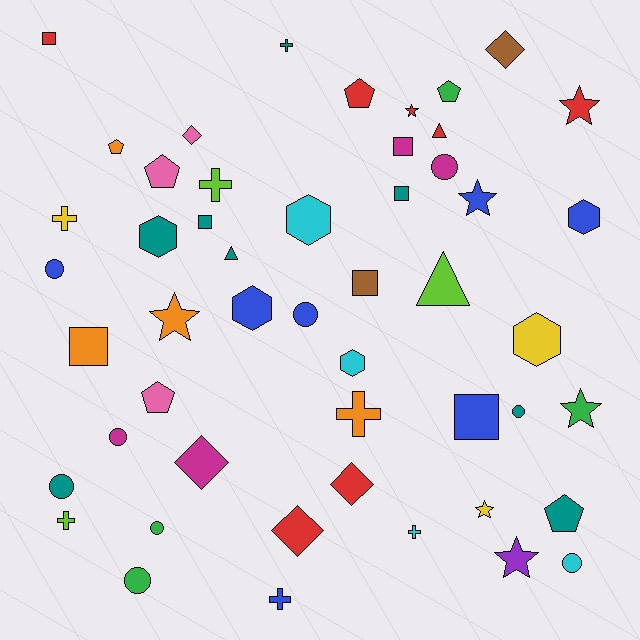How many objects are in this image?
There are 50 objects.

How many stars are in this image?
There are 7 stars.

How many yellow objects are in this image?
There are 3 yellow objects.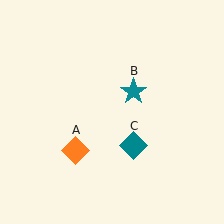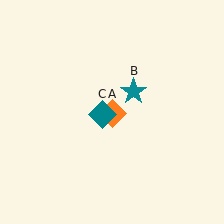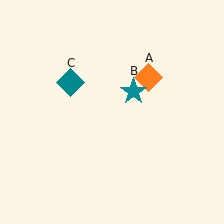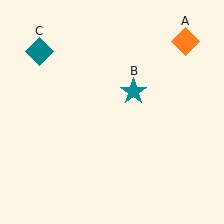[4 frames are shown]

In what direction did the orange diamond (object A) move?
The orange diamond (object A) moved up and to the right.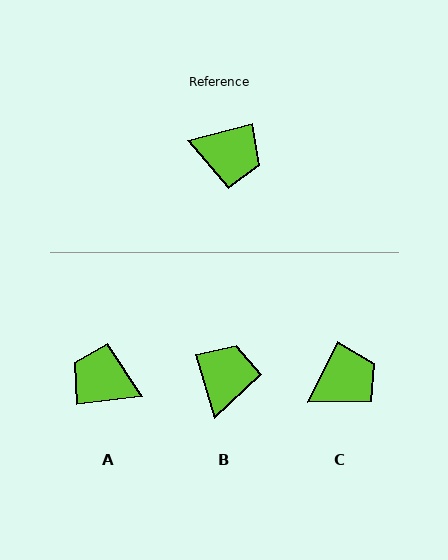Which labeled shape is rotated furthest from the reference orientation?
A, about 173 degrees away.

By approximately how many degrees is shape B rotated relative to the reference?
Approximately 93 degrees counter-clockwise.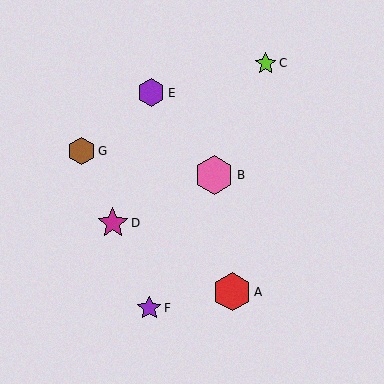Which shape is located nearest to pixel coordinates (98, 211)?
The magenta star (labeled D) at (113, 223) is nearest to that location.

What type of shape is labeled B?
Shape B is a pink hexagon.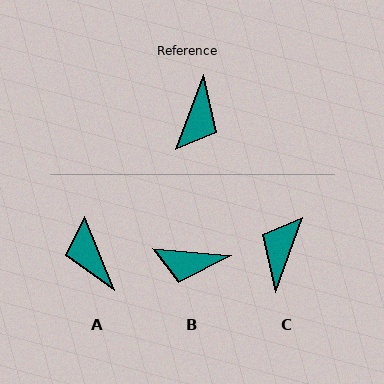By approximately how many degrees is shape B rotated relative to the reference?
Approximately 75 degrees clockwise.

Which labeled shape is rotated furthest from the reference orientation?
C, about 179 degrees away.